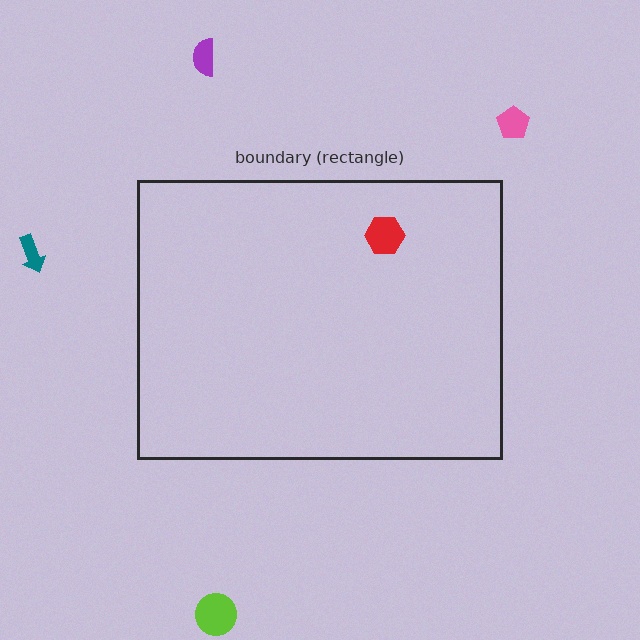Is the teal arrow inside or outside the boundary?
Outside.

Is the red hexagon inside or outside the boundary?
Inside.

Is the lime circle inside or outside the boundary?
Outside.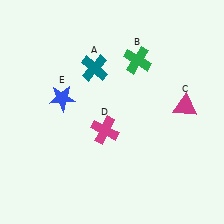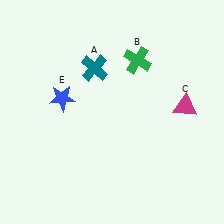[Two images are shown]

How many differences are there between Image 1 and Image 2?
There is 1 difference between the two images.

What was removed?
The magenta cross (D) was removed in Image 2.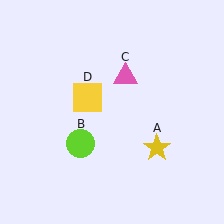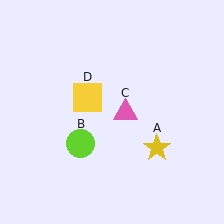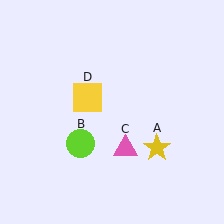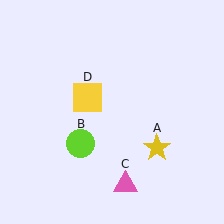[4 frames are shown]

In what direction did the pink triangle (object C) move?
The pink triangle (object C) moved down.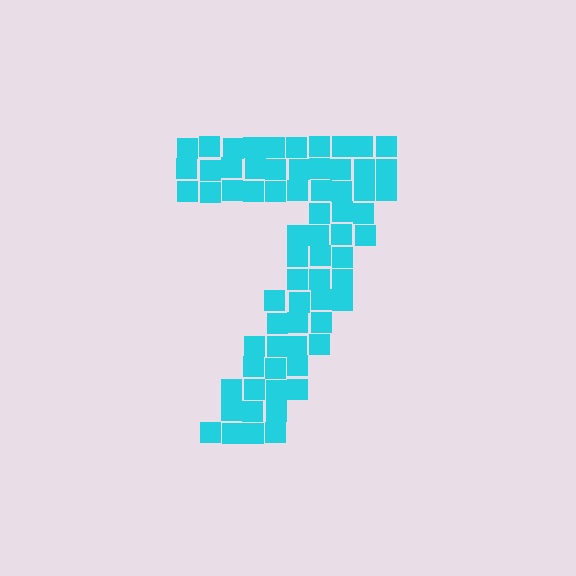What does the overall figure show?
The overall figure shows the digit 7.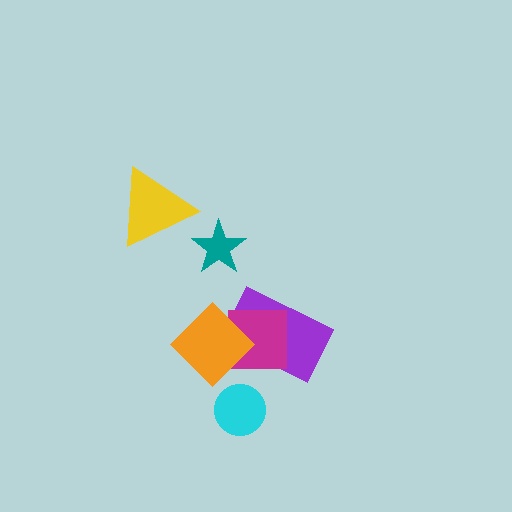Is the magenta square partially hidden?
Yes, it is partially covered by another shape.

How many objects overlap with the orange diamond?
2 objects overlap with the orange diamond.